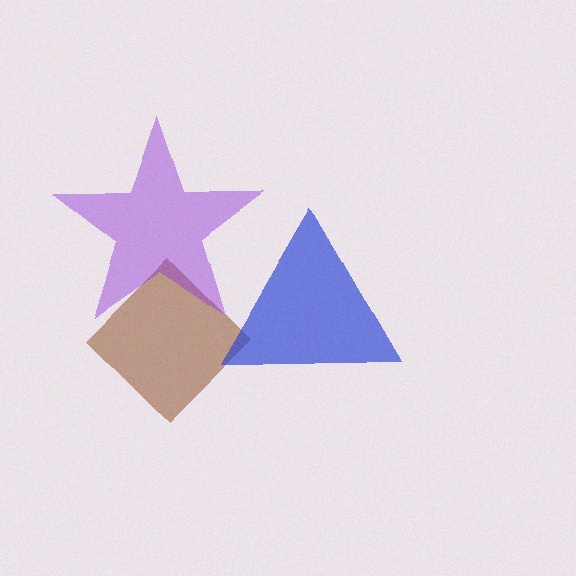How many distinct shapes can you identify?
There are 3 distinct shapes: a brown diamond, a blue triangle, a purple star.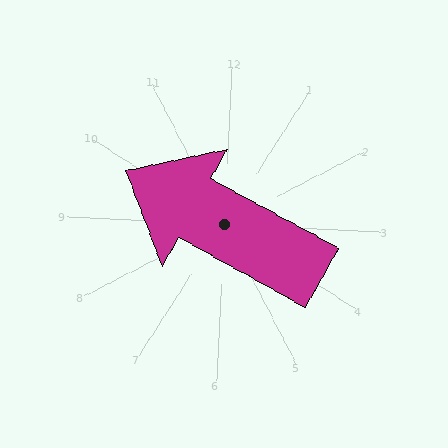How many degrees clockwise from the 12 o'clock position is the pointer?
Approximately 296 degrees.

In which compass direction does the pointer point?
Northwest.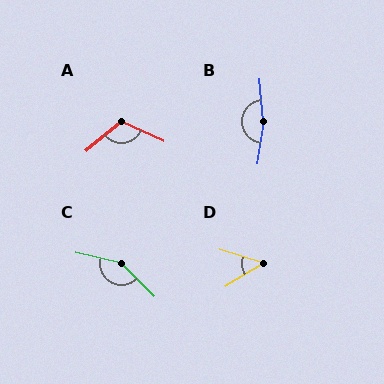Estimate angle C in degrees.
Approximately 148 degrees.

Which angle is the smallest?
D, at approximately 48 degrees.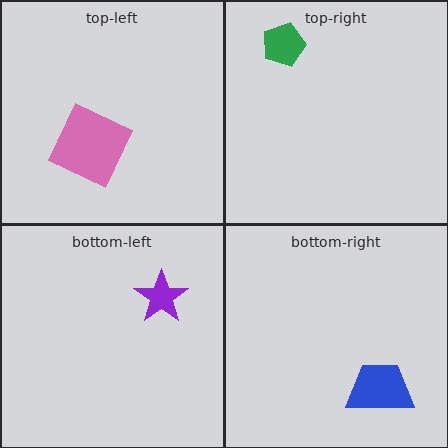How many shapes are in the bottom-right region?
1.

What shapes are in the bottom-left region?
The purple star.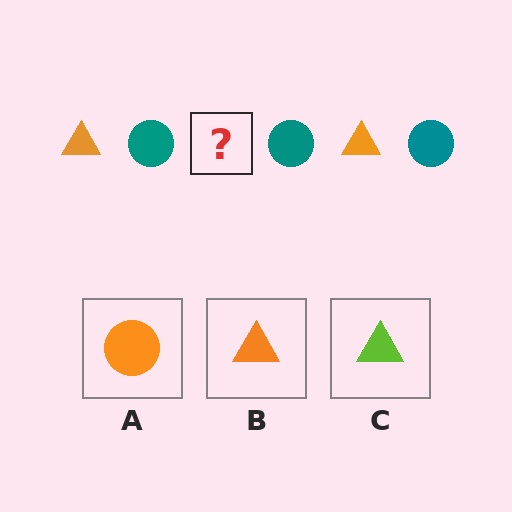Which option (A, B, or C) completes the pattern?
B.